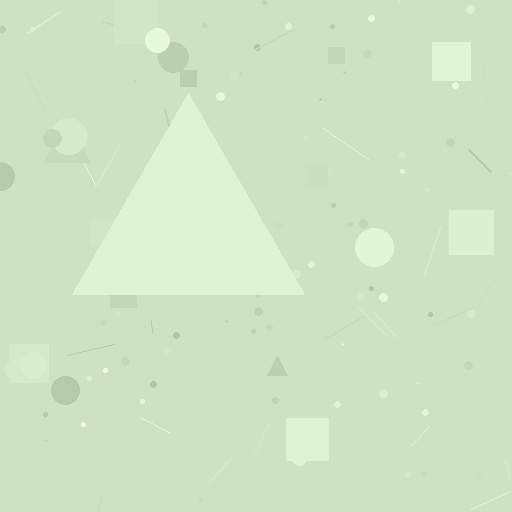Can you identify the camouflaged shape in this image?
The camouflaged shape is a triangle.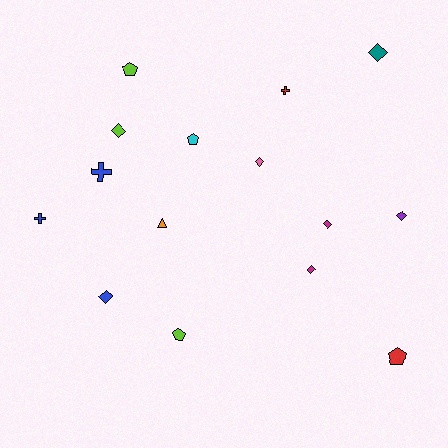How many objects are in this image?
There are 15 objects.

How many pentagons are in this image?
There are 4 pentagons.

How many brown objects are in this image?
There are no brown objects.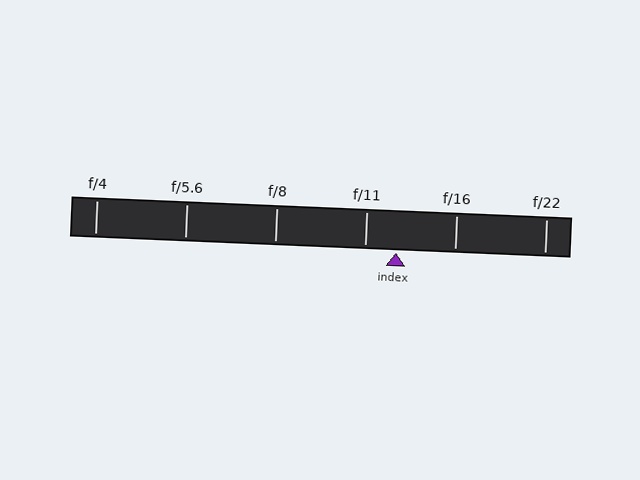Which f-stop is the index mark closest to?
The index mark is closest to f/11.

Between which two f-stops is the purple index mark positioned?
The index mark is between f/11 and f/16.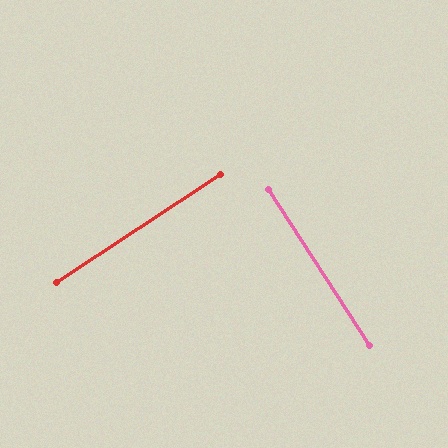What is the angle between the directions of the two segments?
Approximately 90 degrees.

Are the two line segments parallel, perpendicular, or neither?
Perpendicular — they meet at approximately 90°.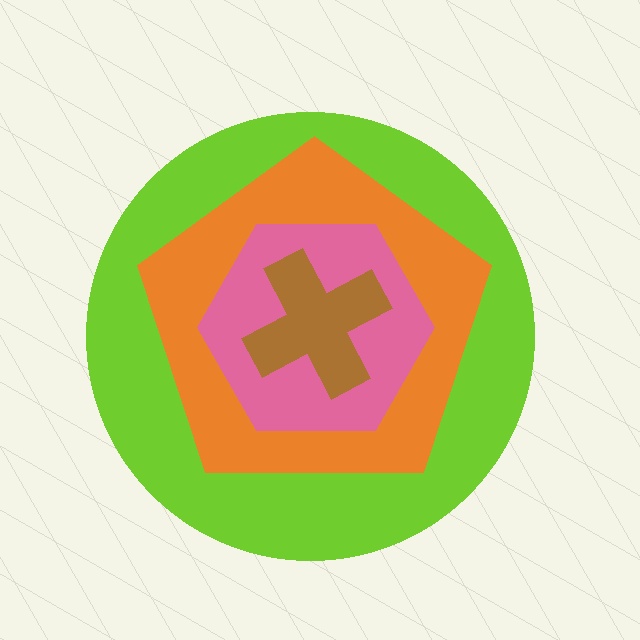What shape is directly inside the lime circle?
The orange pentagon.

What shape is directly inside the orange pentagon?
The pink hexagon.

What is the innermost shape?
The brown cross.